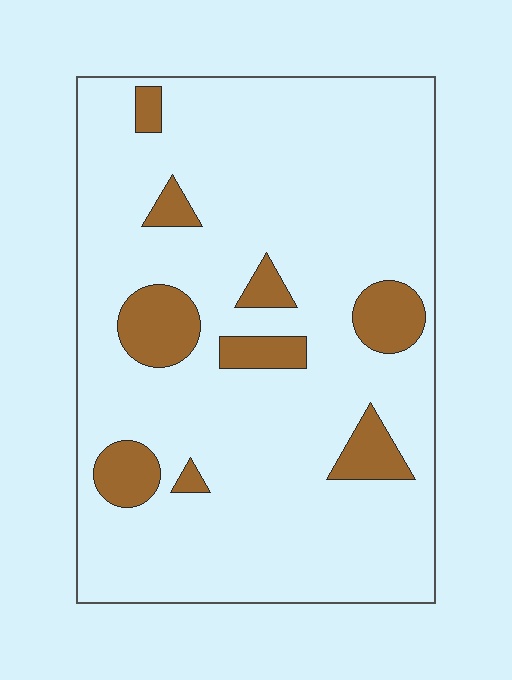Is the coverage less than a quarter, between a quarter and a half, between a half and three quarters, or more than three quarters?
Less than a quarter.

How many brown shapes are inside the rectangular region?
9.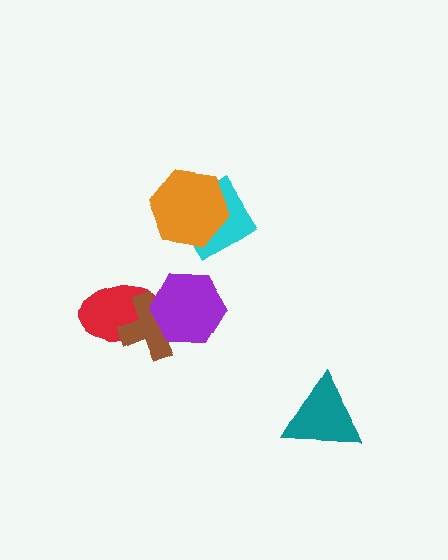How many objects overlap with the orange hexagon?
1 object overlaps with the orange hexagon.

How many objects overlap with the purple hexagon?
2 objects overlap with the purple hexagon.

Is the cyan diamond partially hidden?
Yes, it is partially covered by another shape.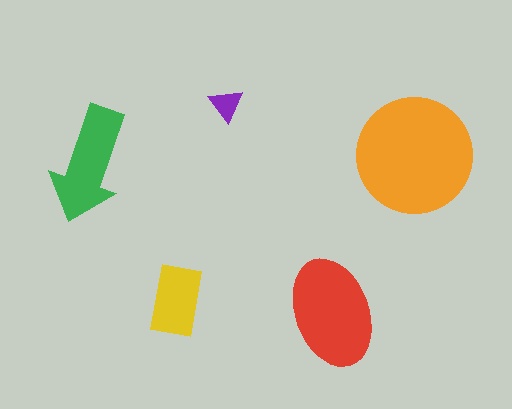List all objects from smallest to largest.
The purple triangle, the yellow rectangle, the green arrow, the red ellipse, the orange circle.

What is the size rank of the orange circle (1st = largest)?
1st.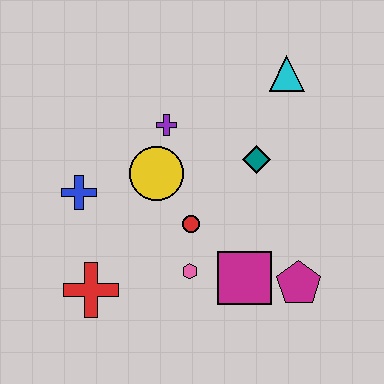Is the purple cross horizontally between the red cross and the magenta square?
Yes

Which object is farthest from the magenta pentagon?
The blue cross is farthest from the magenta pentagon.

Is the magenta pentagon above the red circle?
No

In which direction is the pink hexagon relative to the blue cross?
The pink hexagon is to the right of the blue cross.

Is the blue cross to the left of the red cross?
Yes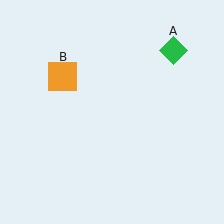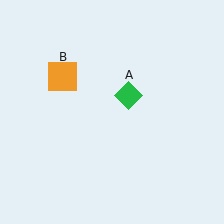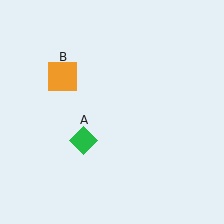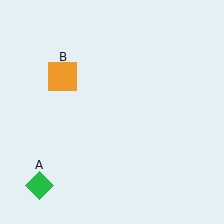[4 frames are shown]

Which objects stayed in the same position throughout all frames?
Orange square (object B) remained stationary.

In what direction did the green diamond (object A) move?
The green diamond (object A) moved down and to the left.